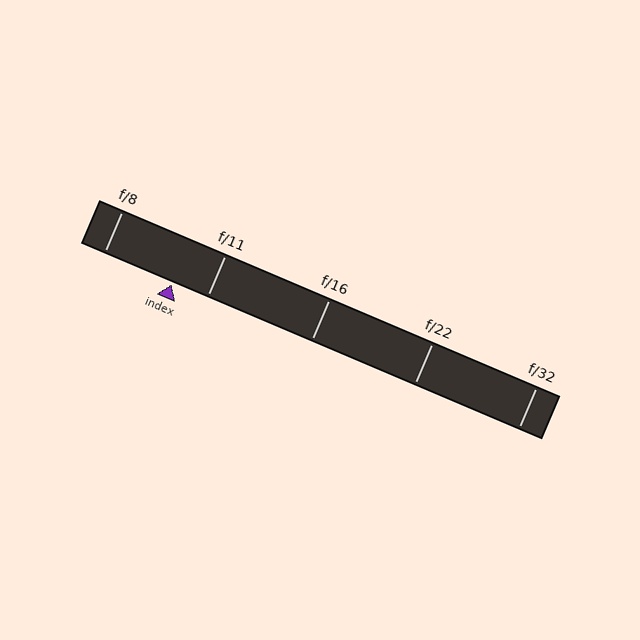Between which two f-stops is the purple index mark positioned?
The index mark is between f/8 and f/11.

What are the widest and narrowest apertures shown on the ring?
The widest aperture shown is f/8 and the narrowest is f/32.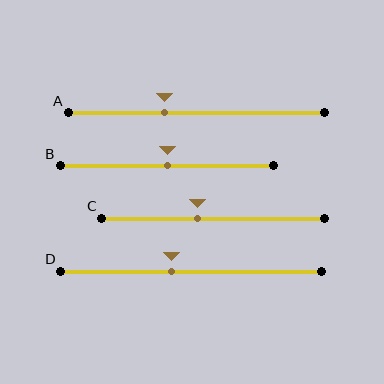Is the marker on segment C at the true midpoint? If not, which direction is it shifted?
No, the marker on segment C is shifted to the left by about 7% of the segment length.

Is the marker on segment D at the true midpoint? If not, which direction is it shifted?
No, the marker on segment D is shifted to the left by about 7% of the segment length.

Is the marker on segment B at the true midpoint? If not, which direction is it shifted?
Yes, the marker on segment B is at the true midpoint.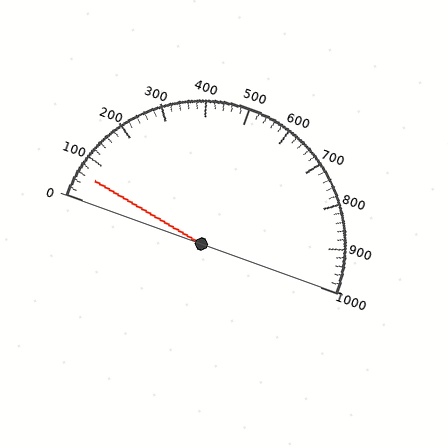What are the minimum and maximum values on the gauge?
The gauge ranges from 0 to 1000.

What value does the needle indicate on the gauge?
The needle indicates approximately 60.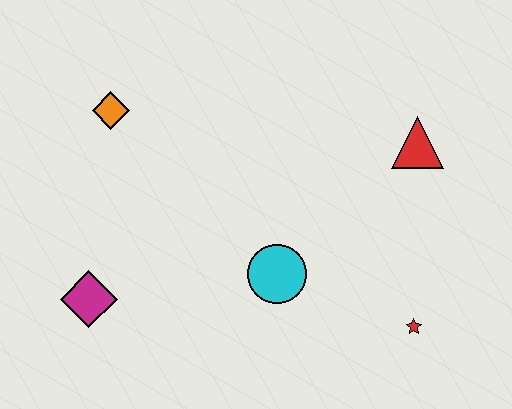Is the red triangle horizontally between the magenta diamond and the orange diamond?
No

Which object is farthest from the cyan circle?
The orange diamond is farthest from the cyan circle.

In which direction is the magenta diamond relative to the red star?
The magenta diamond is to the left of the red star.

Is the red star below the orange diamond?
Yes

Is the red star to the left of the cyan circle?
No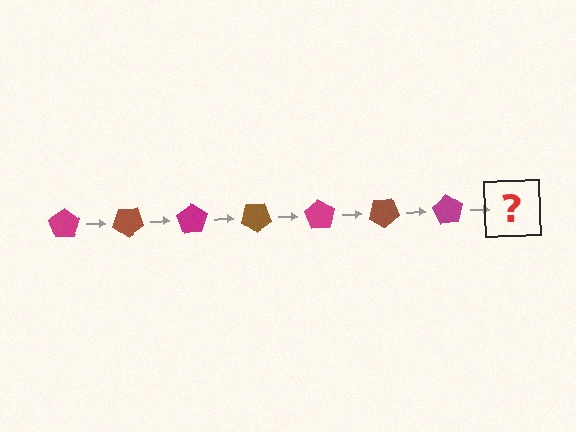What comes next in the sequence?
The next element should be a brown pentagon, rotated 245 degrees from the start.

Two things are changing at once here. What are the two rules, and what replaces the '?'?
The two rules are that it rotates 35 degrees each step and the color cycles through magenta and brown. The '?' should be a brown pentagon, rotated 245 degrees from the start.